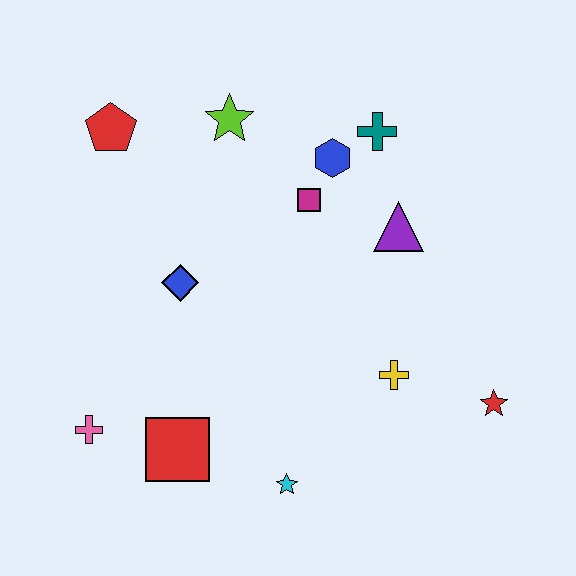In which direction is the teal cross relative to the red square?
The teal cross is above the red square.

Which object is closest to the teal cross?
The blue hexagon is closest to the teal cross.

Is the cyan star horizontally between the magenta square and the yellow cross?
No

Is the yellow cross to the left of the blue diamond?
No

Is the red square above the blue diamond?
No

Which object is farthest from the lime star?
The red star is farthest from the lime star.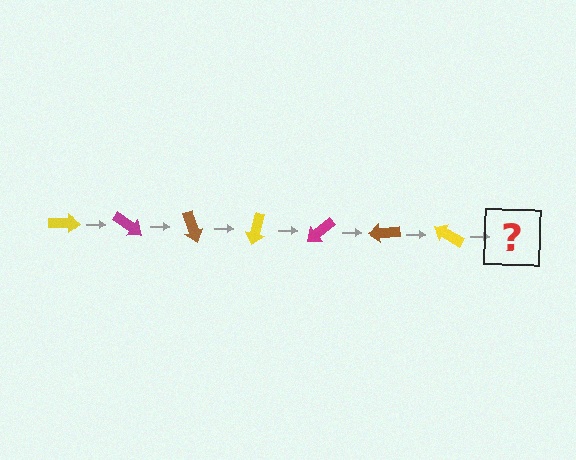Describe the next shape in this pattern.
It should be a magenta arrow, rotated 245 degrees from the start.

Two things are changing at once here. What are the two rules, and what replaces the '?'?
The two rules are that it rotates 35 degrees each step and the color cycles through yellow, magenta, and brown. The '?' should be a magenta arrow, rotated 245 degrees from the start.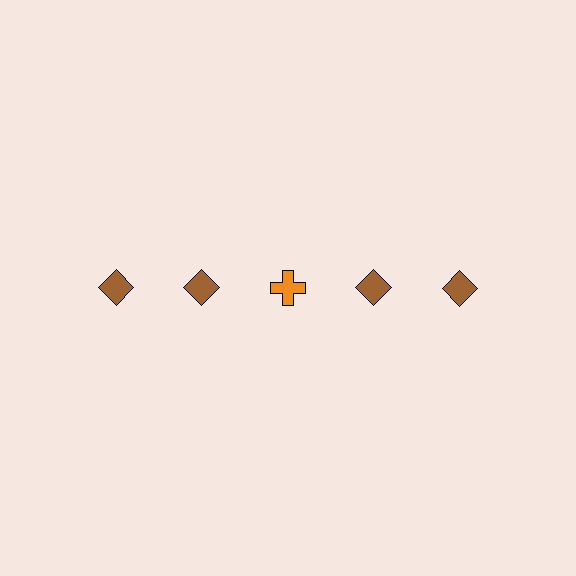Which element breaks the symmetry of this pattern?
The orange cross in the top row, center column breaks the symmetry. All other shapes are brown diamonds.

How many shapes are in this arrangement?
There are 5 shapes arranged in a grid pattern.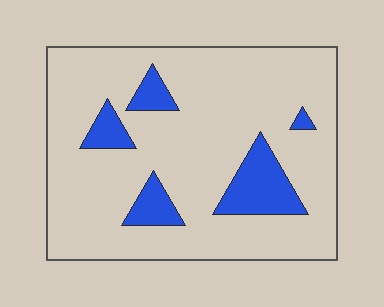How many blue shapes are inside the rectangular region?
5.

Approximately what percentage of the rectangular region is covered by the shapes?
Approximately 15%.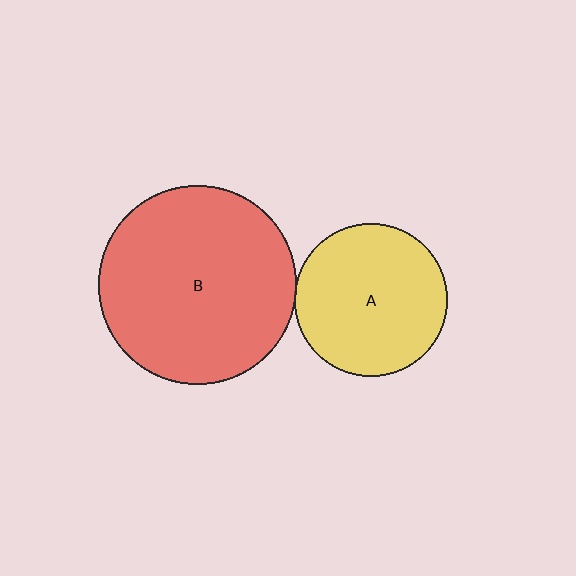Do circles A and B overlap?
Yes.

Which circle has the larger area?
Circle B (red).